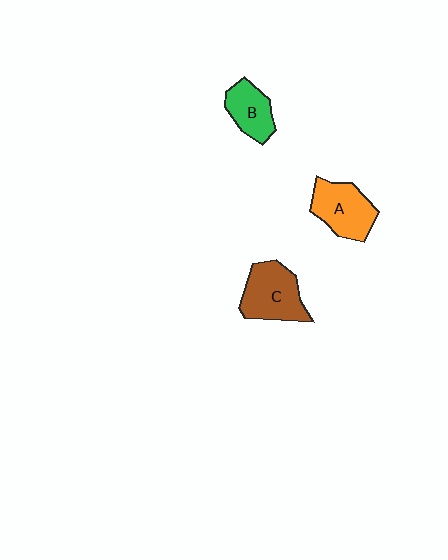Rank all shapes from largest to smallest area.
From largest to smallest: C (brown), A (orange), B (green).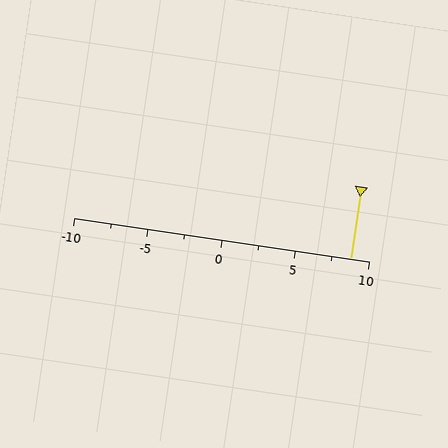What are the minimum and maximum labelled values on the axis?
The axis runs from -10 to 10.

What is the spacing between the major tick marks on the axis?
The major ticks are spaced 5 apart.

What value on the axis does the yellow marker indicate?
The marker indicates approximately 8.8.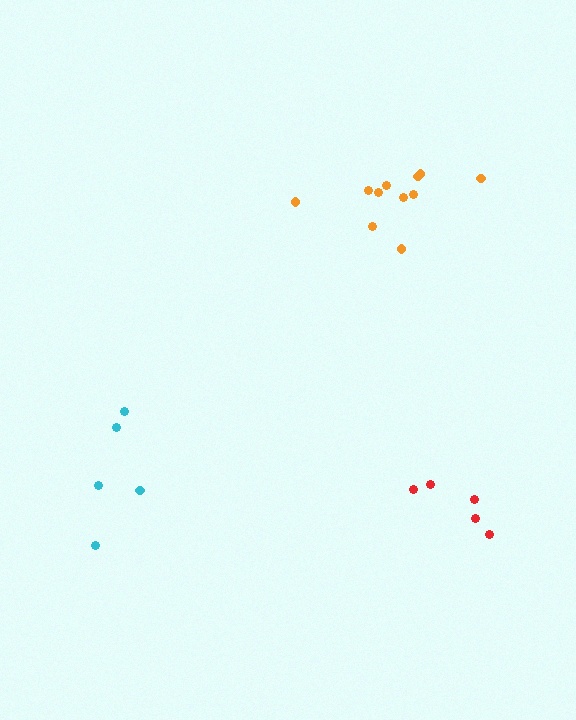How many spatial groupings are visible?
There are 3 spatial groupings.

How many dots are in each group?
Group 1: 11 dots, Group 2: 5 dots, Group 3: 5 dots (21 total).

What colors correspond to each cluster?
The clusters are colored: orange, cyan, red.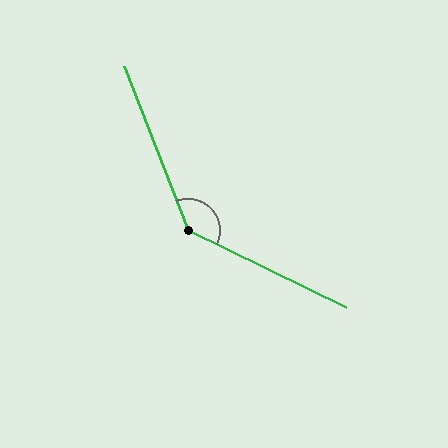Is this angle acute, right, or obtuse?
It is obtuse.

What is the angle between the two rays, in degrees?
Approximately 137 degrees.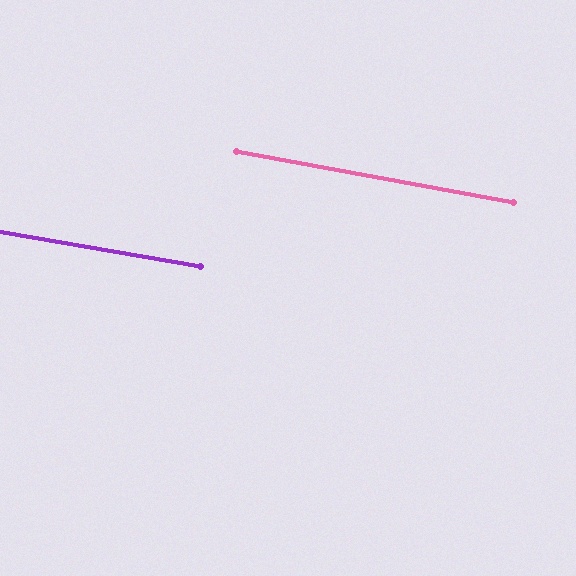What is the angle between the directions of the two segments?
Approximately 1 degree.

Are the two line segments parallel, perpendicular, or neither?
Parallel — their directions differ by only 0.6°.